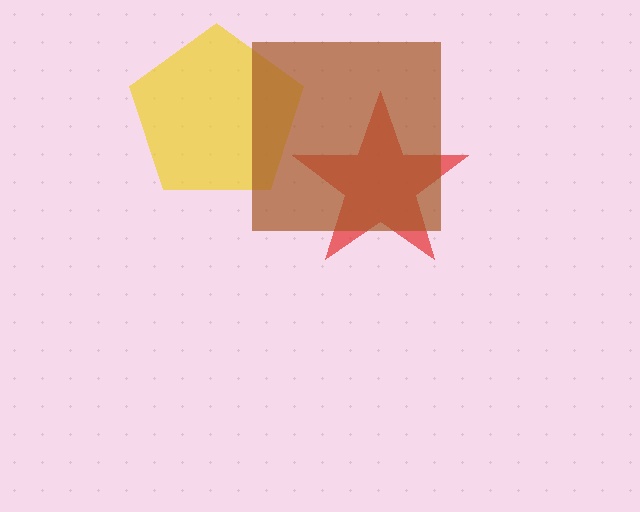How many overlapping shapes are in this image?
There are 3 overlapping shapes in the image.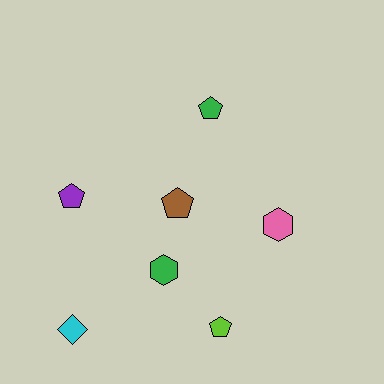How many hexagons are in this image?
There are 2 hexagons.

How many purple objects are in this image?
There is 1 purple object.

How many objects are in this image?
There are 7 objects.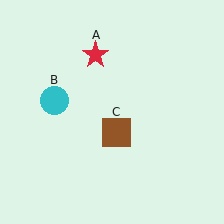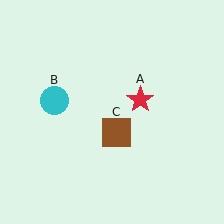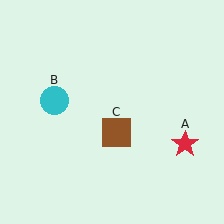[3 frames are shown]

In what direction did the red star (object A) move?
The red star (object A) moved down and to the right.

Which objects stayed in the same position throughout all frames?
Cyan circle (object B) and brown square (object C) remained stationary.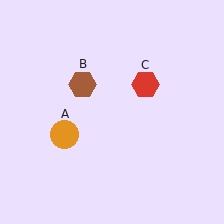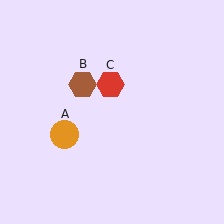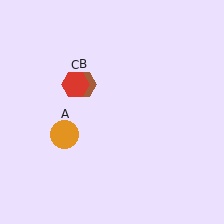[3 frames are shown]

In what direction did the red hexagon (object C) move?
The red hexagon (object C) moved left.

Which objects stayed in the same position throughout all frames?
Orange circle (object A) and brown hexagon (object B) remained stationary.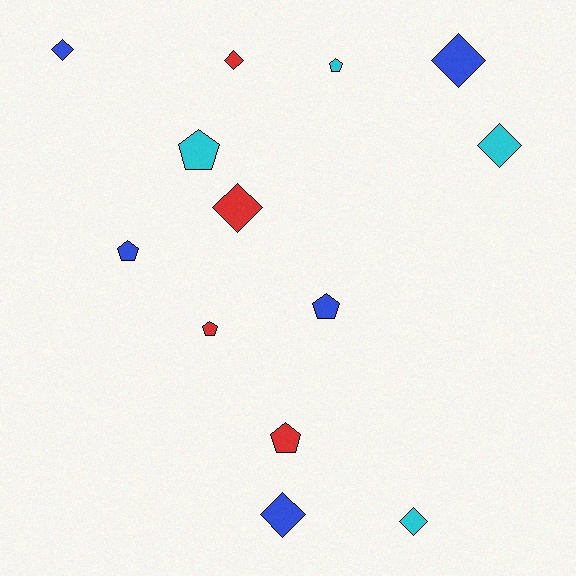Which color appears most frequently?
Blue, with 5 objects.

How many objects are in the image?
There are 13 objects.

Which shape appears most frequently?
Diamond, with 7 objects.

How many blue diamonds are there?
There are 3 blue diamonds.